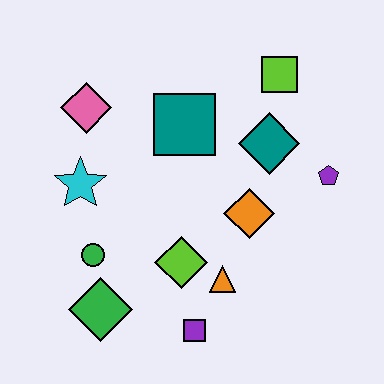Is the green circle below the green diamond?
No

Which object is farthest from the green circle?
The lime square is farthest from the green circle.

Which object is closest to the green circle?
The green diamond is closest to the green circle.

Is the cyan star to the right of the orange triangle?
No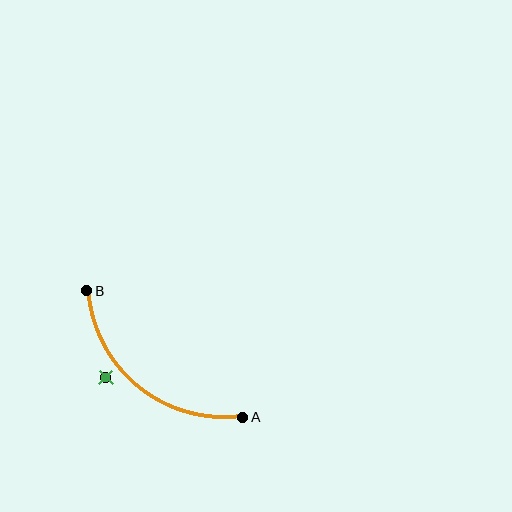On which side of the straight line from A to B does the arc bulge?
The arc bulges below and to the left of the straight line connecting A and B.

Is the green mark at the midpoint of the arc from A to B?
No — the green mark does not lie on the arc at all. It sits slightly outside the curve.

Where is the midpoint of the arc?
The arc midpoint is the point on the curve farthest from the straight line joining A and B. It sits below and to the left of that line.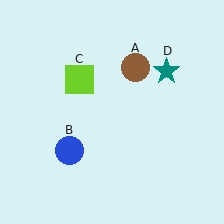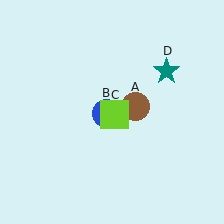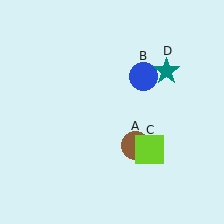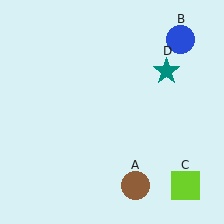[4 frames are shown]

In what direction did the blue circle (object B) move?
The blue circle (object B) moved up and to the right.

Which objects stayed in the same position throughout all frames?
Teal star (object D) remained stationary.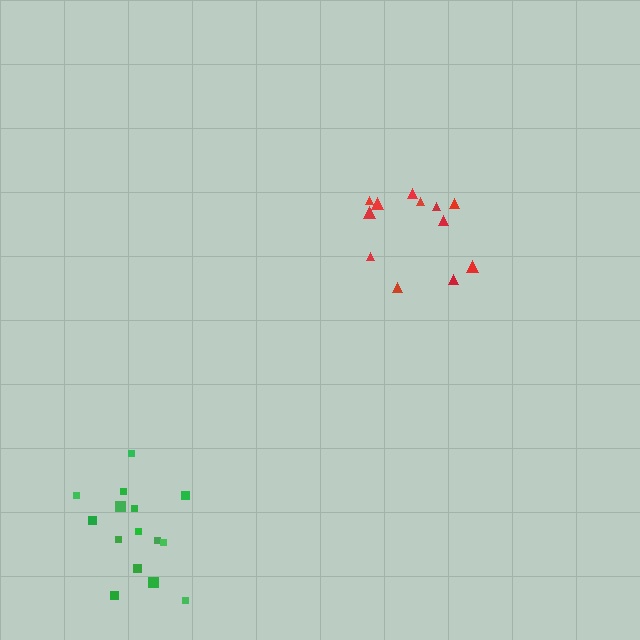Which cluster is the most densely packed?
Green.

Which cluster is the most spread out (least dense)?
Red.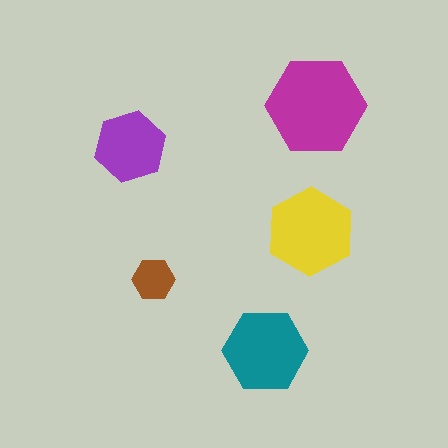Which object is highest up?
The magenta hexagon is topmost.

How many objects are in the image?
There are 5 objects in the image.